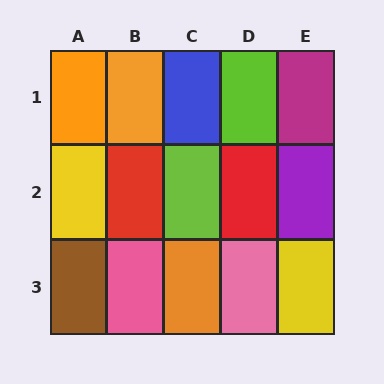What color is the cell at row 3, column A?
Brown.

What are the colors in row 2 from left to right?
Yellow, red, lime, red, purple.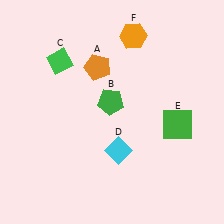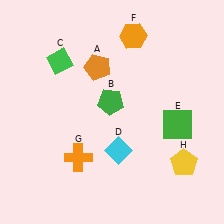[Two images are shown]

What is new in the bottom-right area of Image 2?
A yellow pentagon (H) was added in the bottom-right area of Image 2.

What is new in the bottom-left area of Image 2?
An orange cross (G) was added in the bottom-left area of Image 2.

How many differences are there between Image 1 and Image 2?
There are 2 differences between the two images.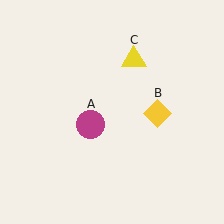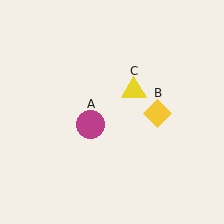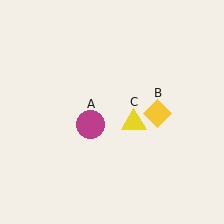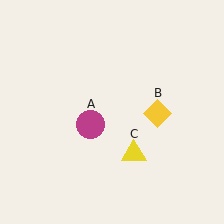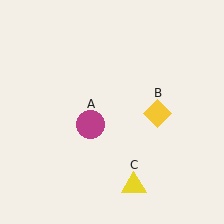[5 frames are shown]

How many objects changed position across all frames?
1 object changed position: yellow triangle (object C).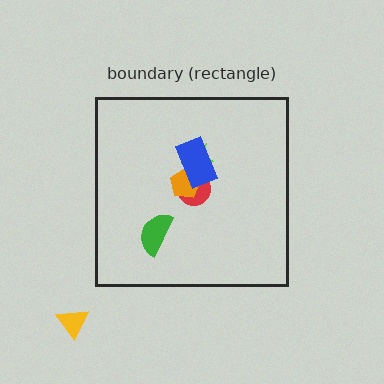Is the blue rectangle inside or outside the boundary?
Inside.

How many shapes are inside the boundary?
5 inside, 1 outside.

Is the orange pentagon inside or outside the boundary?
Inside.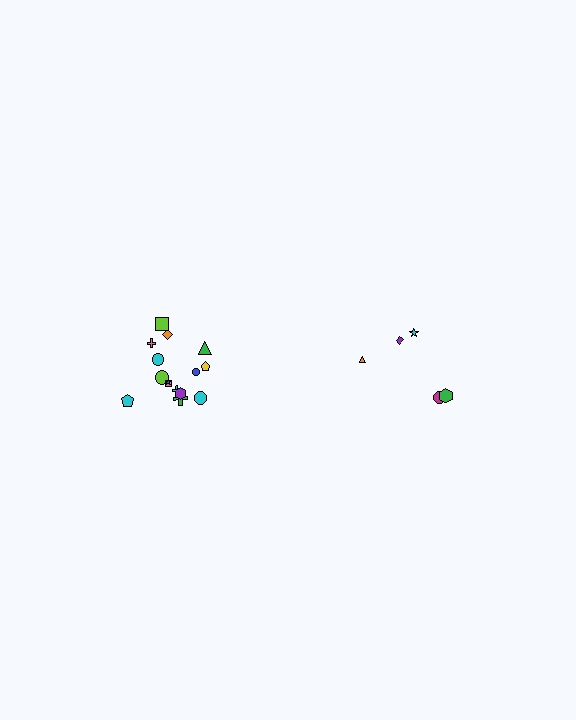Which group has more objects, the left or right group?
The left group.